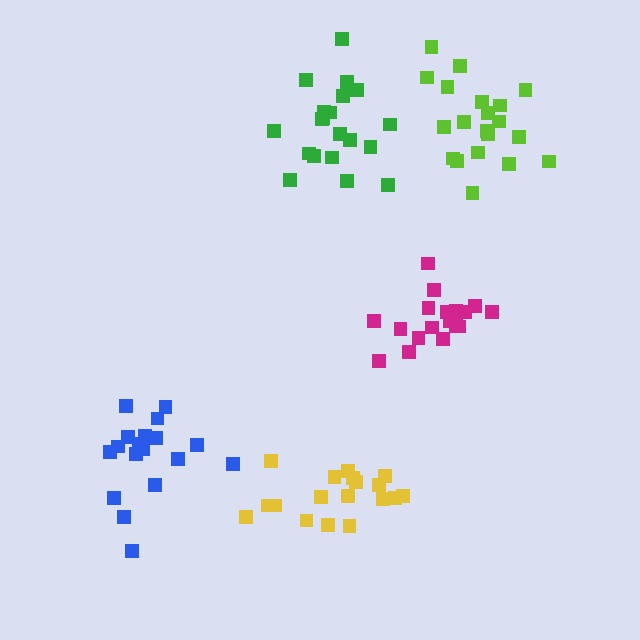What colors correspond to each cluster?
The clusters are colored: magenta, yellow, blue, lime, green.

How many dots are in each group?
Group 1: 19 dots, Group 2: 18 dots, Group 3: 18 dots, Group 4: 20 dots, Group 5: 20 dots (95 total).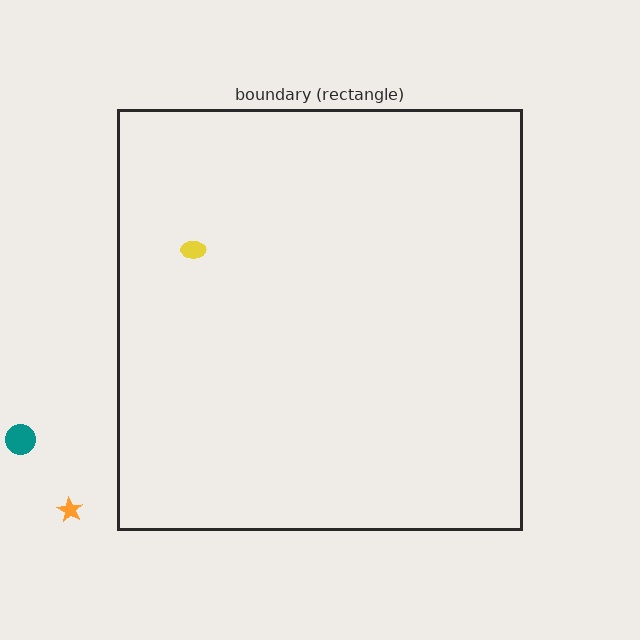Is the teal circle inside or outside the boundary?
Outside.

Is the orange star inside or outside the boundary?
Outside.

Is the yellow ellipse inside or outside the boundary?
Inside.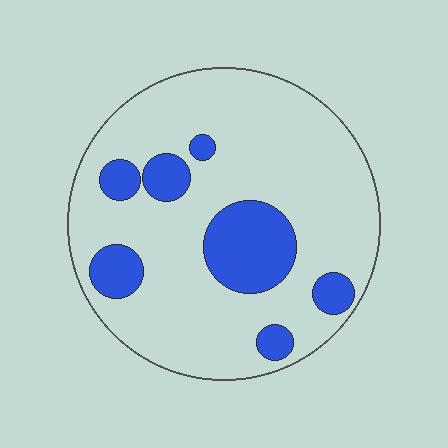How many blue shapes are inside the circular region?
7.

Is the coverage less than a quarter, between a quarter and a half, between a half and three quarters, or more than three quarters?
Less than a quarter.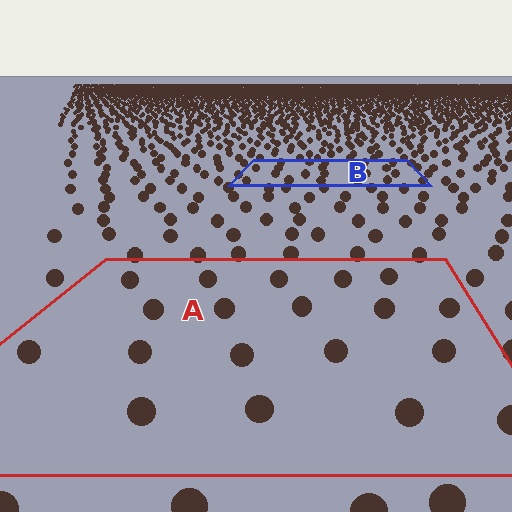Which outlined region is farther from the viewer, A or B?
Region B is farther from the viewer — the texture elements inside it appear smaller and more densely packed.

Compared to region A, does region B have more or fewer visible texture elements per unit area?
Region B has more texture elements per unit area — they are packed more densely because it is farther away.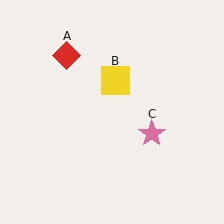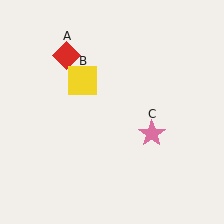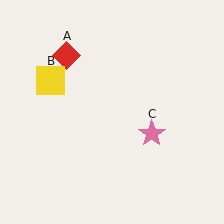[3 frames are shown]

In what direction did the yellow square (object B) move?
The yellow square (object B) moved left.